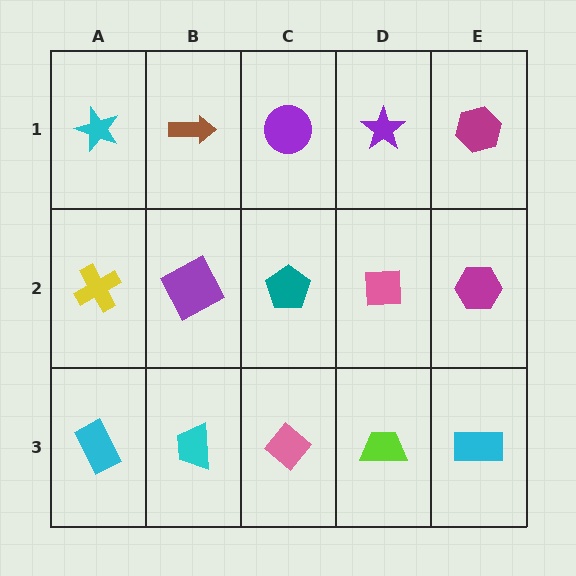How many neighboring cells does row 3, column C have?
3.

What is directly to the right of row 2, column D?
A magenta hexagon.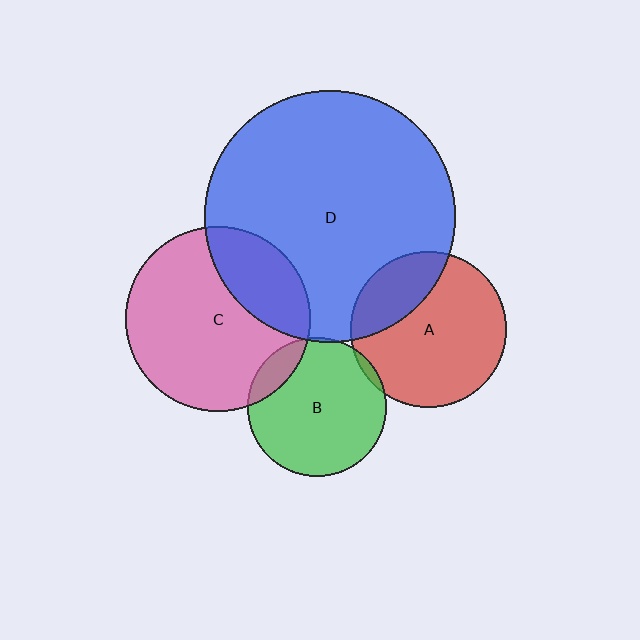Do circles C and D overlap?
Yes.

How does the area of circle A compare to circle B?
Approximately 1.3 times.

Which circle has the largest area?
Circle D (blue).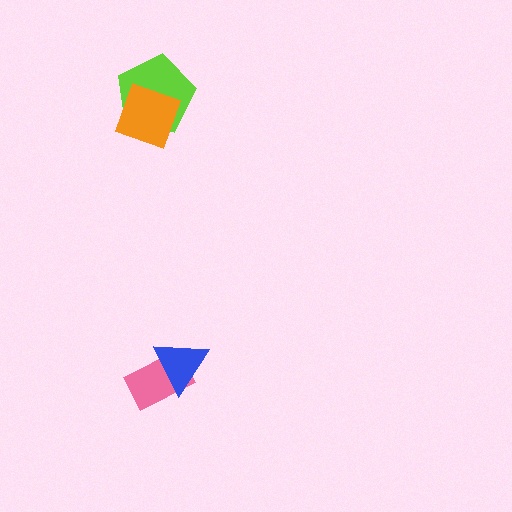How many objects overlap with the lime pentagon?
1 object overlaps with the lime pentagon.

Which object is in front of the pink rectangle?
The blue triangle is in front of the pink rectangle.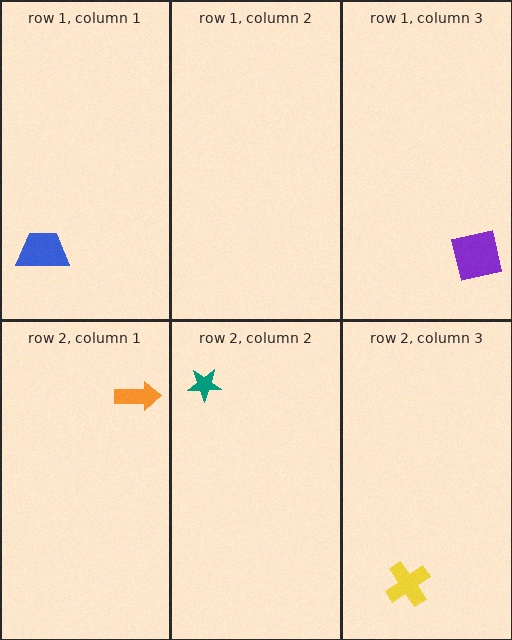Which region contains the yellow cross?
The row 2, column 3 region.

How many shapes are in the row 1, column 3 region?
1.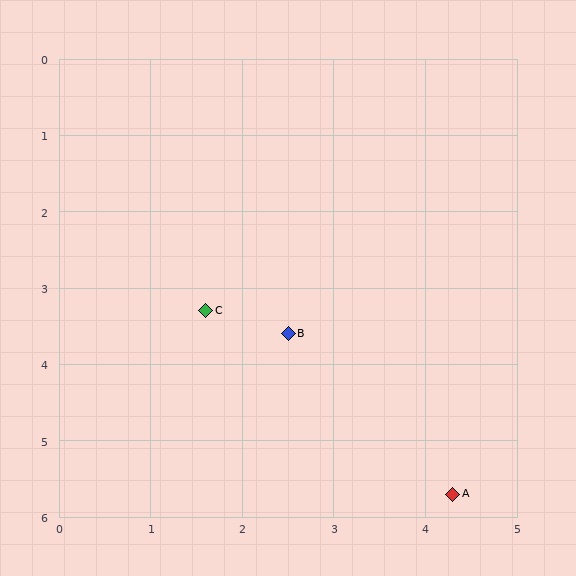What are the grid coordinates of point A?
Point A is at approximately (4.3, 5.7).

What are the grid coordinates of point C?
Point C is at approximately (1.6, 3.3).